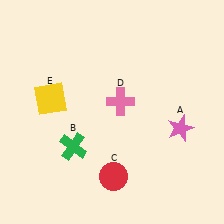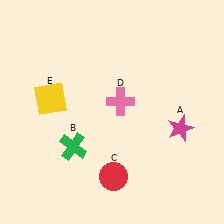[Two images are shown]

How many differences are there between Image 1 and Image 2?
There is 1 difference between the two images.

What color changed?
The star (A) changed from pink in Image 1 to magenta in Image 2.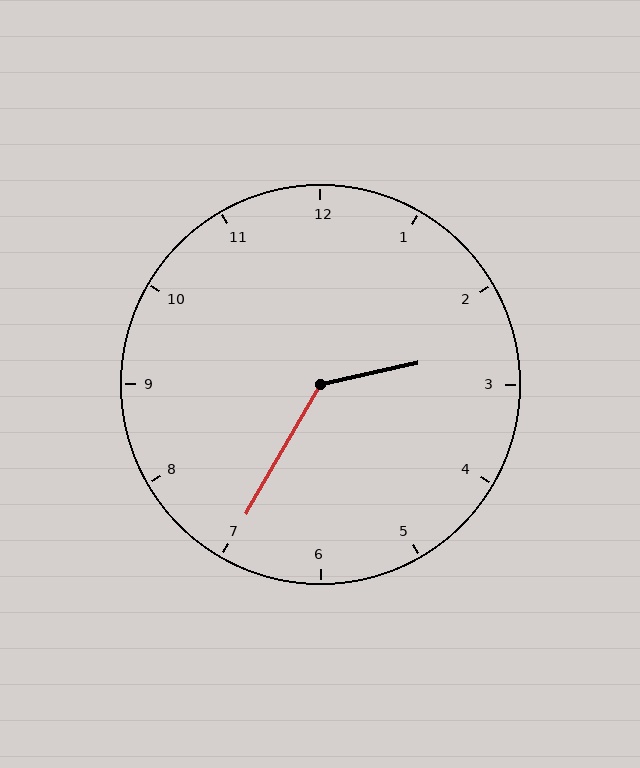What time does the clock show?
2:35.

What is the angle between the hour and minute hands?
Approximately 132 degrees.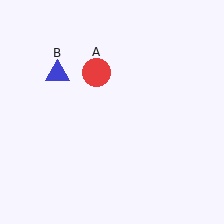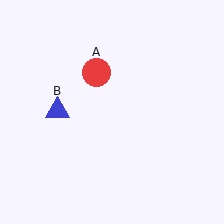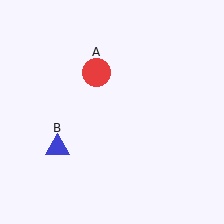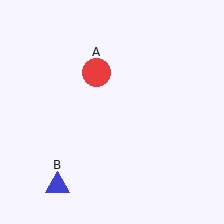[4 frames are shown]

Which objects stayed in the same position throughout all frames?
Red circle (object A) remained stationary.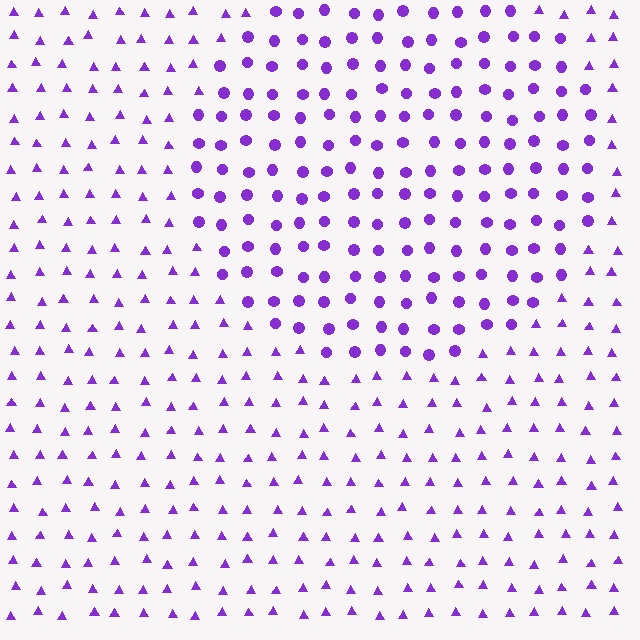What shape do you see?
I see a circle.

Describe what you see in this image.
The image is filled with small purple elements arranged in a uniform grid. A circle-shaped region contains circles, while the surrounding area contains triangles. The boundary is defined purely by the change in element shape.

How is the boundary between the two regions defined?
The boundary is defined by a change in element shape: circles inside vs. triangles outside. All elements share the same color and spacing.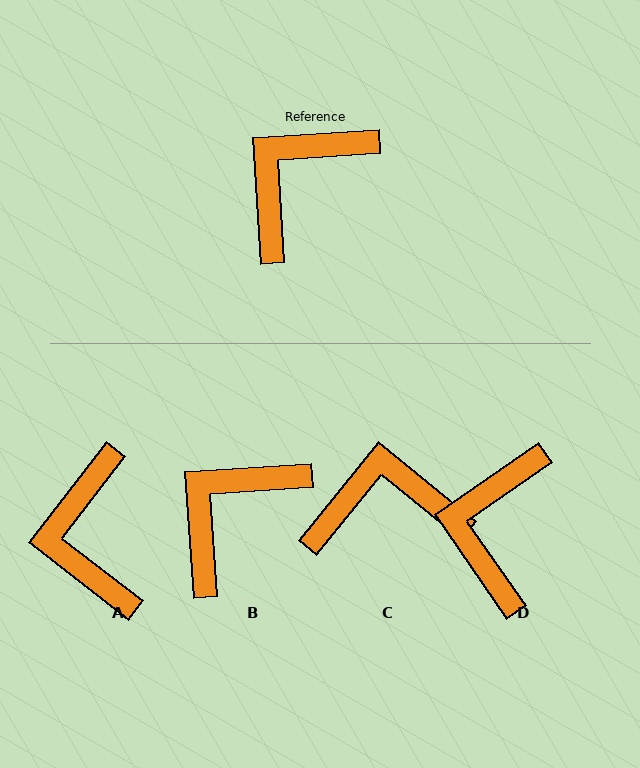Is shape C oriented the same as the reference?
No, it is off by about 43 degrees.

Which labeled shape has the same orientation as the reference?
B.